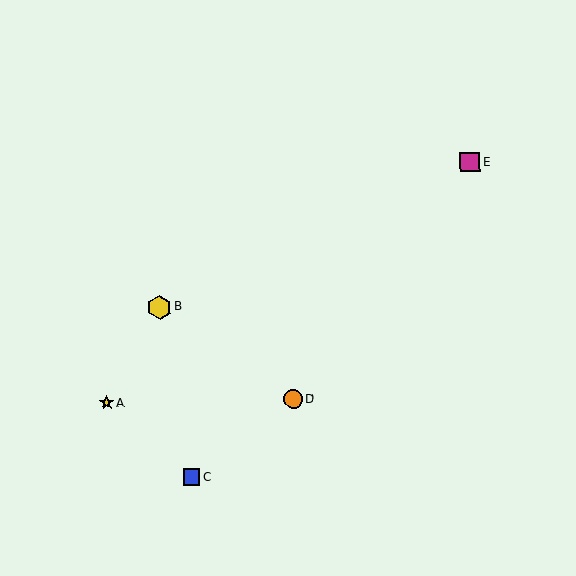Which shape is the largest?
The yellow hexagon (labeled B) is the largest.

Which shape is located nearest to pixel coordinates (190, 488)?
The blue square (labeled C) at (192, 477) is nearest to that location.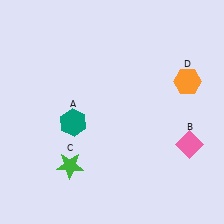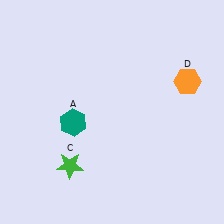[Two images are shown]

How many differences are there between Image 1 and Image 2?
There is 1 difference between the two images.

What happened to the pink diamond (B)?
The pink diamond (B) was removed in Image 2. It was in the bottom-right area of Image 1.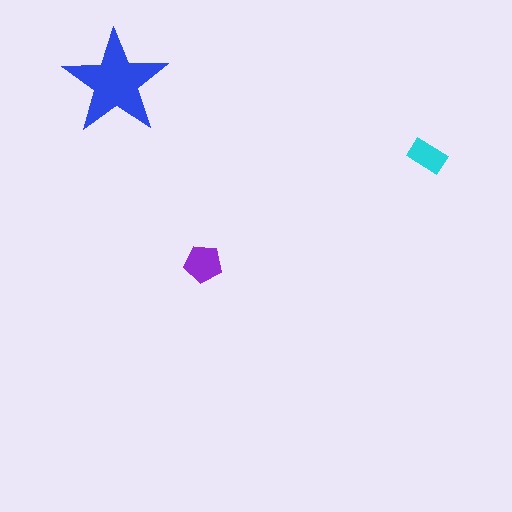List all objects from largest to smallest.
The blue star, the purple pentagon, the cyan rectangle.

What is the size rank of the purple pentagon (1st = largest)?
2nd.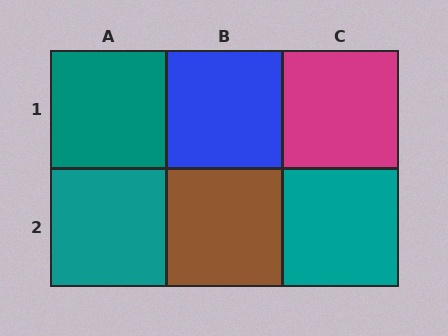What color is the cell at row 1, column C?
Magenta.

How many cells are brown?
1 cell is brown.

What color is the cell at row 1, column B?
Blue.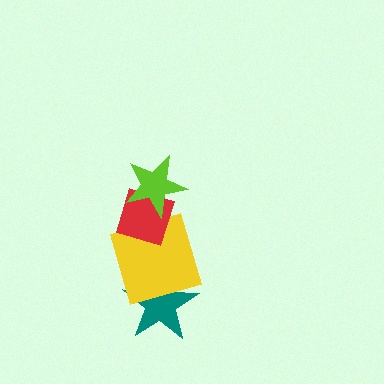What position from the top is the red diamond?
The red diamond is 2nd from the top.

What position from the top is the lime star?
The lime star is 1st from the top.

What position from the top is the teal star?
The teal star is 4th from the top.